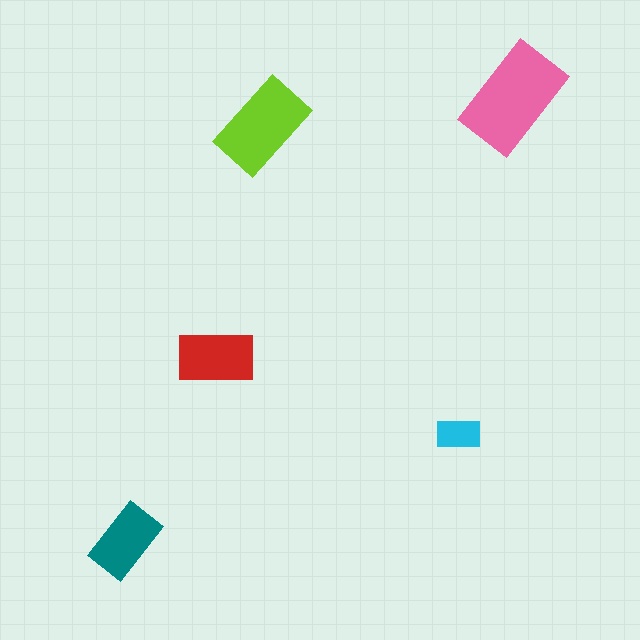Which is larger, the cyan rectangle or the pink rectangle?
The pink one.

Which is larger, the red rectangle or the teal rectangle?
The red one.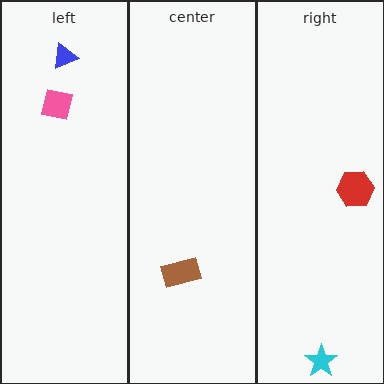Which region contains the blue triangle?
The left region.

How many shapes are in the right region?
2.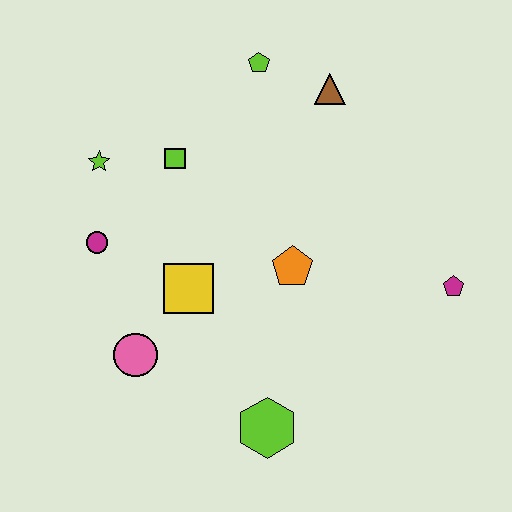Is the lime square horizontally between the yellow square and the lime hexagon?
No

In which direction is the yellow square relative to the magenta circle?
The yellow square is to the right of the magenta circle.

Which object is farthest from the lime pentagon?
The lime hexagon is farthest from the lime pentagon.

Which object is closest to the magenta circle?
The lime star is closest to the magenta circle.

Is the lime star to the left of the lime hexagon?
Yes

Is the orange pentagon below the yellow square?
No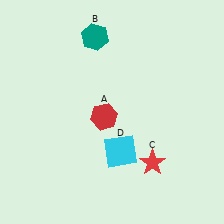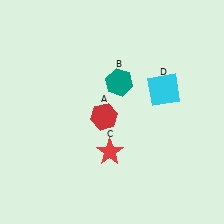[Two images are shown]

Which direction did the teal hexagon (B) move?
The teal hexagon (B) moved down.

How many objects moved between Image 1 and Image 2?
3 objects moved between the two images.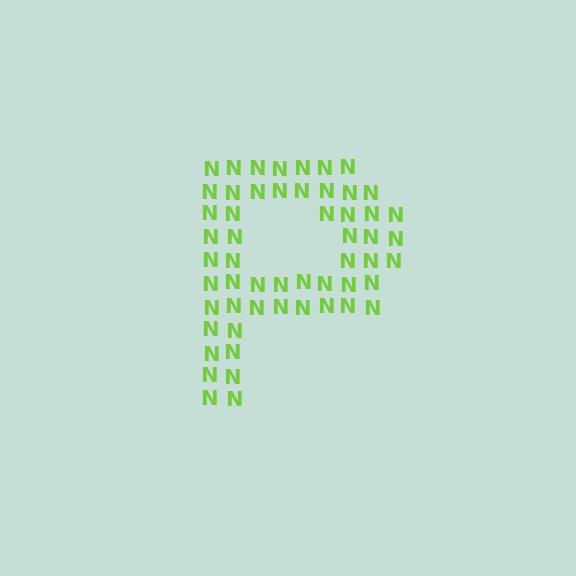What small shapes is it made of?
It is made of small letter N's.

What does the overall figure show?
The overall figure shows the letter P.